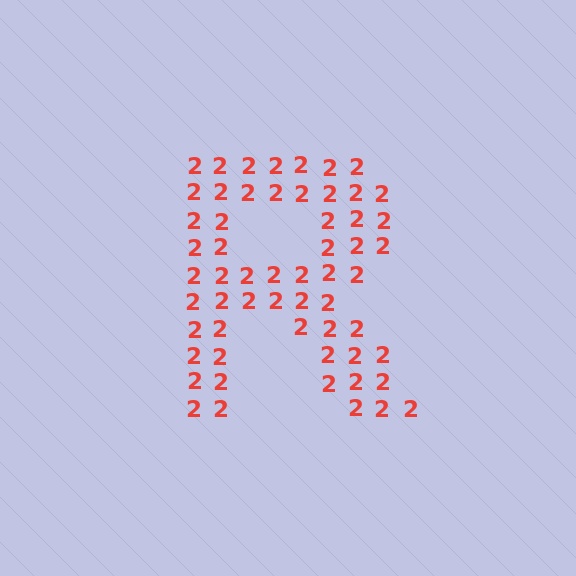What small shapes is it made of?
It is made of small digit 2's.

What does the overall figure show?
The overall figure shows the letter R.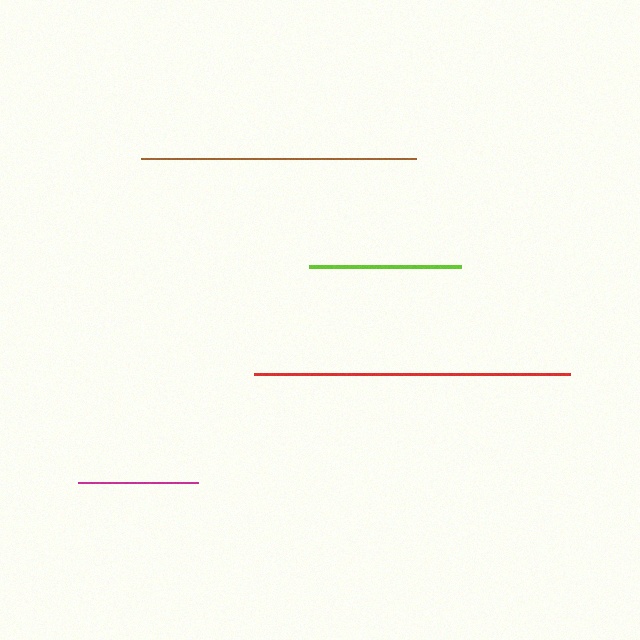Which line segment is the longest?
The red line is the longest at approximately 315 pixels.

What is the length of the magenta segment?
The magenta segment is approximately 120 pixels long.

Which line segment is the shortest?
The magenta line is the shortest at approximately 120 pixels.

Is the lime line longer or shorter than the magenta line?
The lime line is longer than the magenta line.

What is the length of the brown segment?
The brown segment is approximately 275 pixels long.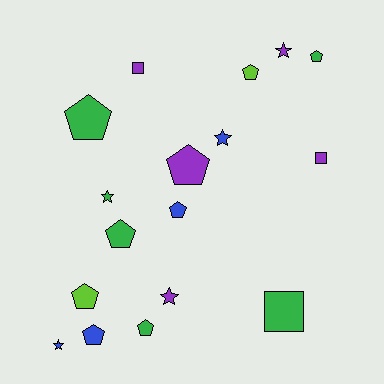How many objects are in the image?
There are 17 objects.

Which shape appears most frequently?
Pentagon, with 9 objects.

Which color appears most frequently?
Green, with 6 objects.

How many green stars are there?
There is 1 green star.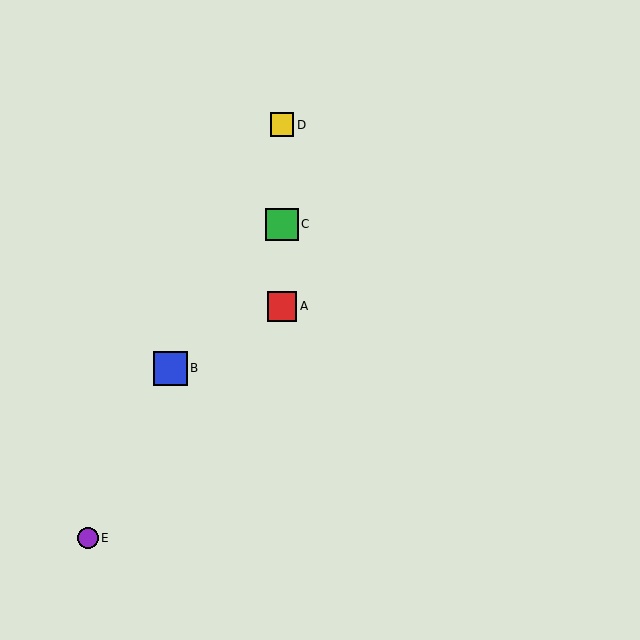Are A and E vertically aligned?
No, A is at x≈282 and E is at x≈88.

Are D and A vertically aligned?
Yes, both are at x≈282.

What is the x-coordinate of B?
Object B is at x≈170.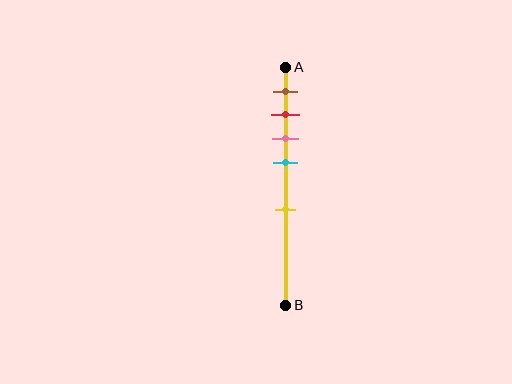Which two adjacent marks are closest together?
The red and pink marks are the closest adjacent pair.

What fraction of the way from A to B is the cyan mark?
The cyan mark is approximately 40% (0.4) of the way from A to B.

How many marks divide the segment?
There are 5 marks dividing the segment.